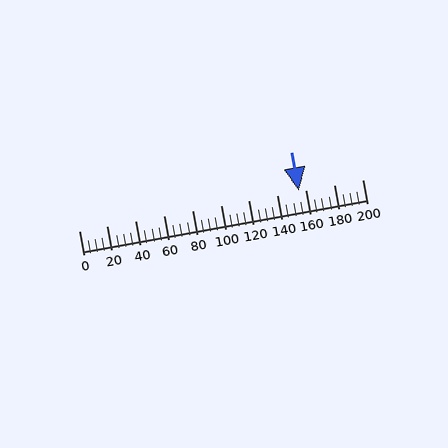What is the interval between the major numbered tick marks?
The major tick marks are spaced 20 units apart.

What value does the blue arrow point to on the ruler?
The blue arrow points to approximately 155.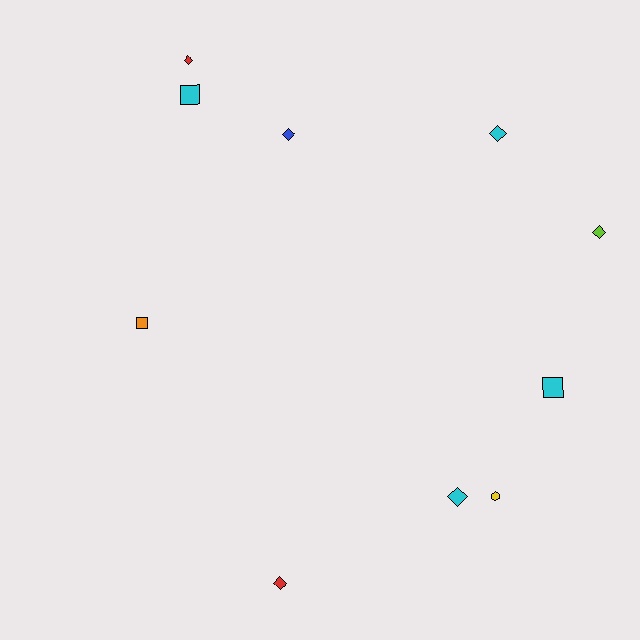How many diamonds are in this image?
There are 6 diamonds.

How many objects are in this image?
There are 10 objects.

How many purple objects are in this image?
There are no purple objects.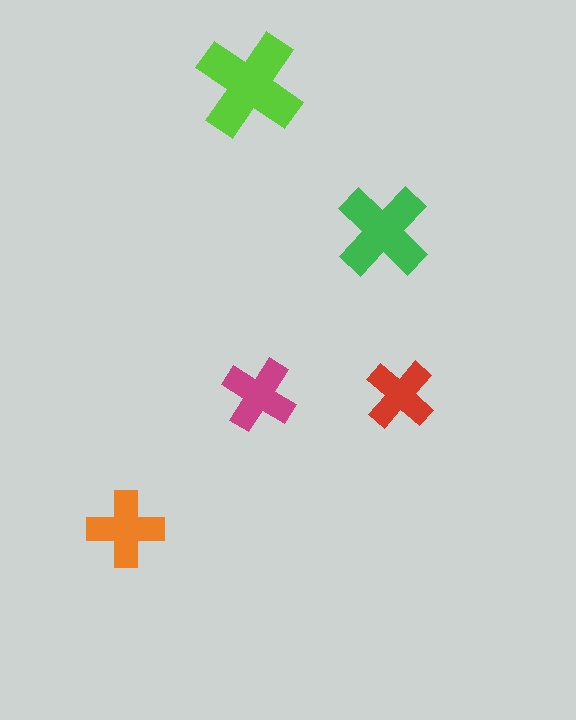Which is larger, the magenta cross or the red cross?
The magenta one.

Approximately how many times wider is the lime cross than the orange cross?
About 1.5 times wider.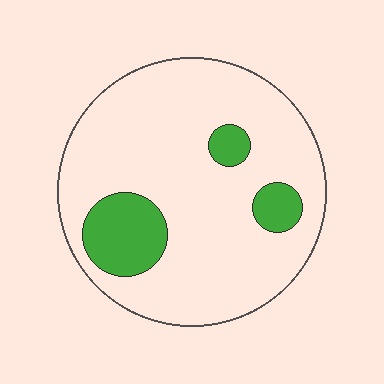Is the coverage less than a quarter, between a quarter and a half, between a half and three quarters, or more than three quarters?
Less than a quarter.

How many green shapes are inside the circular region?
3.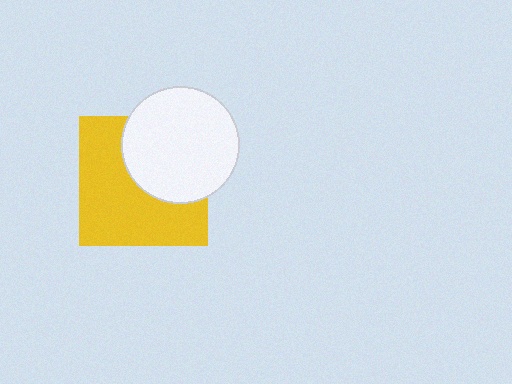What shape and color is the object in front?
The object in front is a white circle.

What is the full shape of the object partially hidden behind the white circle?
The partially hidden object is a yellow square.